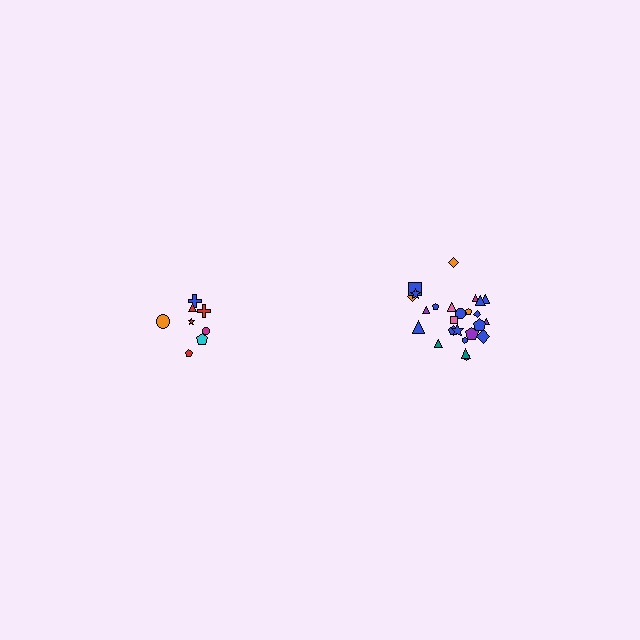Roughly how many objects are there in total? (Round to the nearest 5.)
Roughly 35 objects in total.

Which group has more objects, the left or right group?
The right group.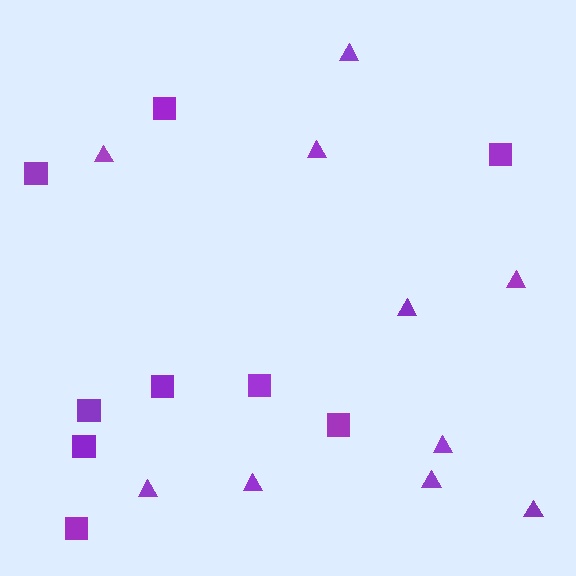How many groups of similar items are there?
There are 2 groups: one group of triangles (10) and one group of squares (9).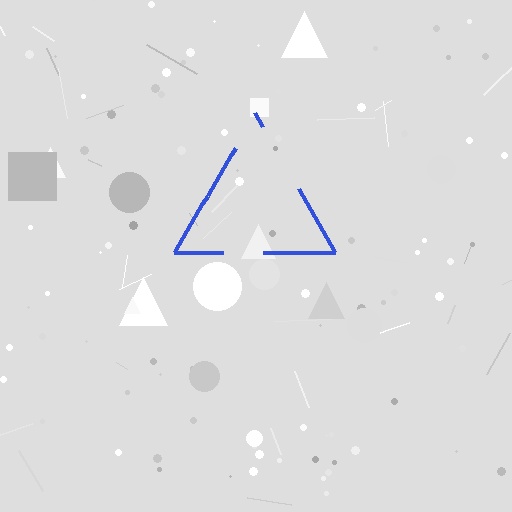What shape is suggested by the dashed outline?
The dashed outline suggests a triangle.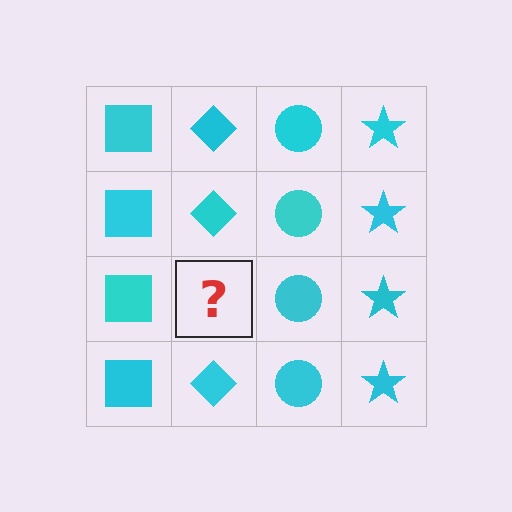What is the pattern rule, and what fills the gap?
The rule is that each column has a consistent shape. The gap should be filled with a cyan diamond.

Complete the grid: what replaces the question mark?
The question mark should be replaced with a cyan diamond.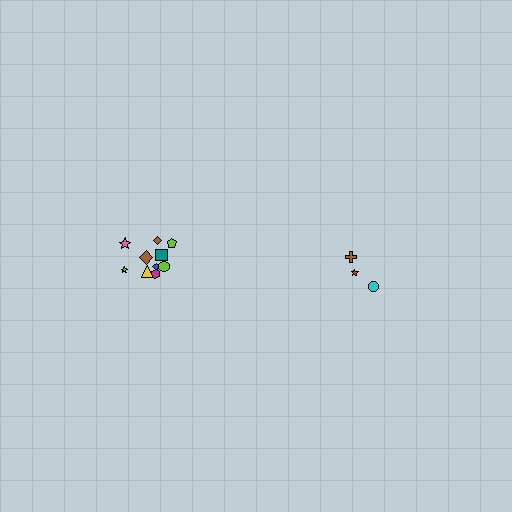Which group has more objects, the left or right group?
The left group.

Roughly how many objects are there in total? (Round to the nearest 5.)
Roughly 15 objects in total.